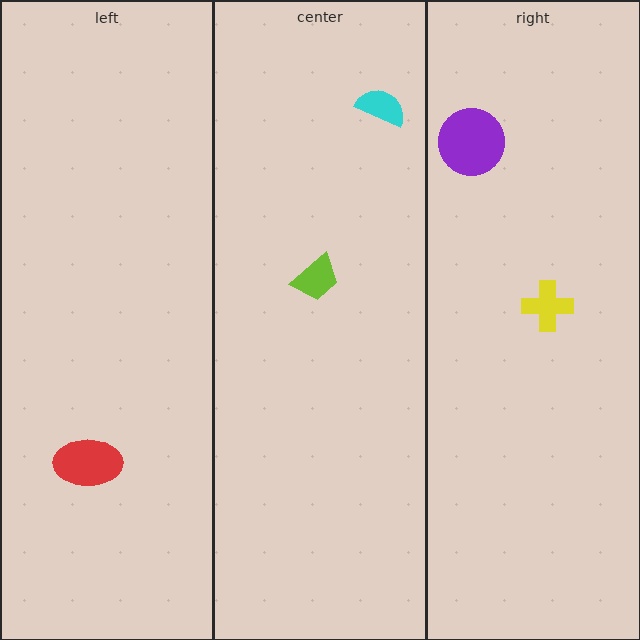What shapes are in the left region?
The red ellipse.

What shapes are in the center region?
The cyan semicircle, the lime trapezoid.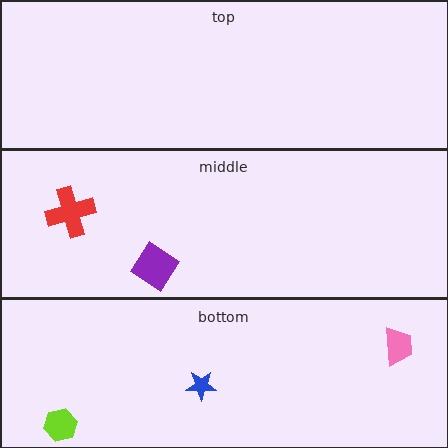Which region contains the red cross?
The middle region.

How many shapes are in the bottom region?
3.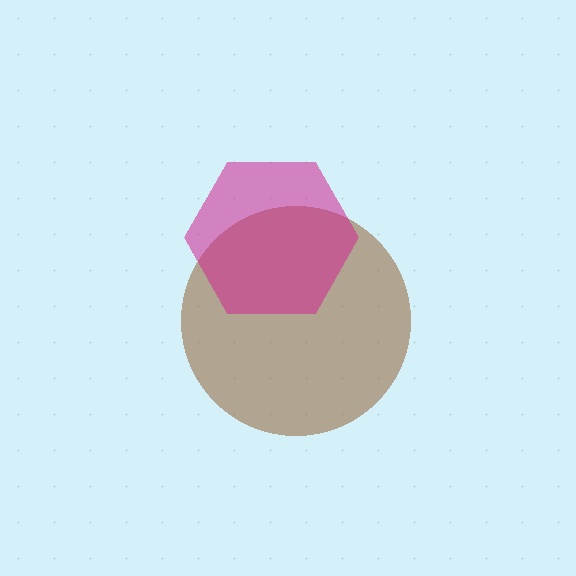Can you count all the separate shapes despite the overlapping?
Yes, there are 2 separate shapes.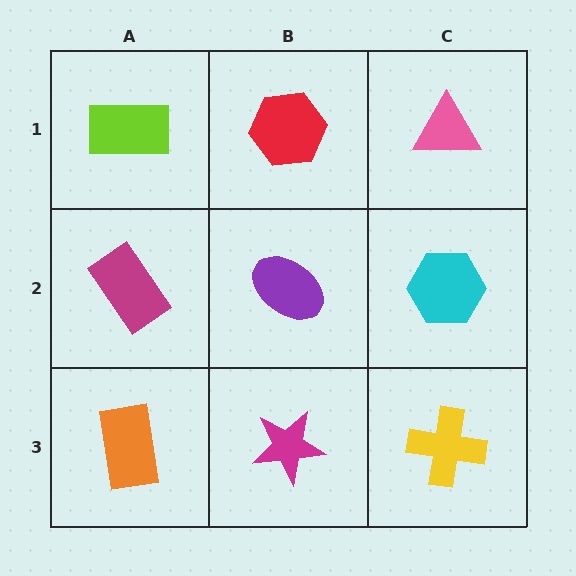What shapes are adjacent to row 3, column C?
A cyan hexagon (row 2, column C), a magenta star (row 3, column B).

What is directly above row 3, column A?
A magenta rectangle.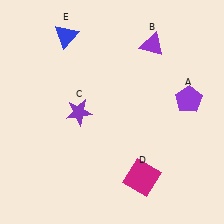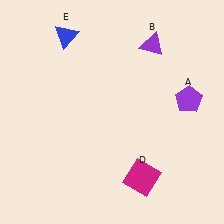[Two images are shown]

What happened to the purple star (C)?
The purple star (C) was removed in Image 2. It was in the bottom-left area of Image 1.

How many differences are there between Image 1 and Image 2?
There is 1 difference between the two images.